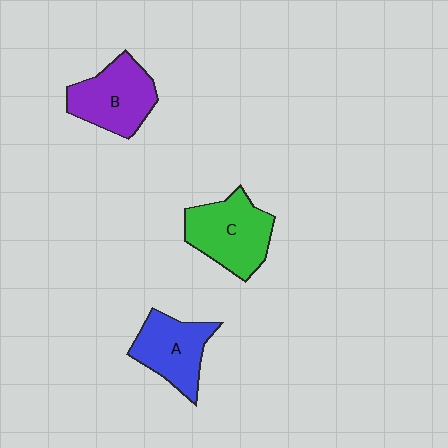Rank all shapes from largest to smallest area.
From largest to smallest: C (green), B (purple), A (blue).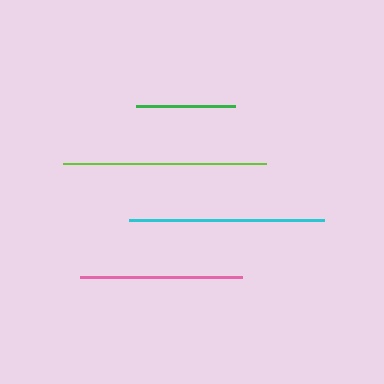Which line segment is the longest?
The lime line is the longest at approximately 203 pixels.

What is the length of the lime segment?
The lime segment is approximately 203 pixels long.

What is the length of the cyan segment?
The cyan segment is approximately 195 pixels long.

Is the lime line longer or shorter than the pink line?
The lime line is longer than the pink line.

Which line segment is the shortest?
The green line is the shortest at approximately 99 pixels.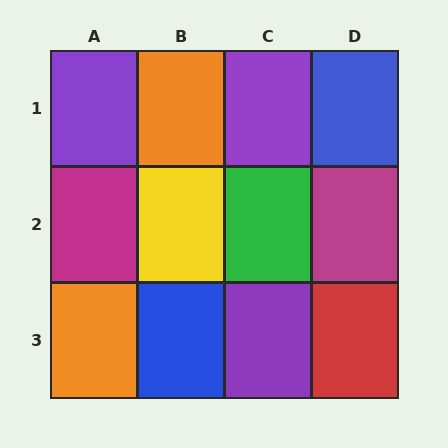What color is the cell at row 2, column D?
Magenta.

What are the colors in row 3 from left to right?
Orange, blue, purple, red.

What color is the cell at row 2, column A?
Magenta.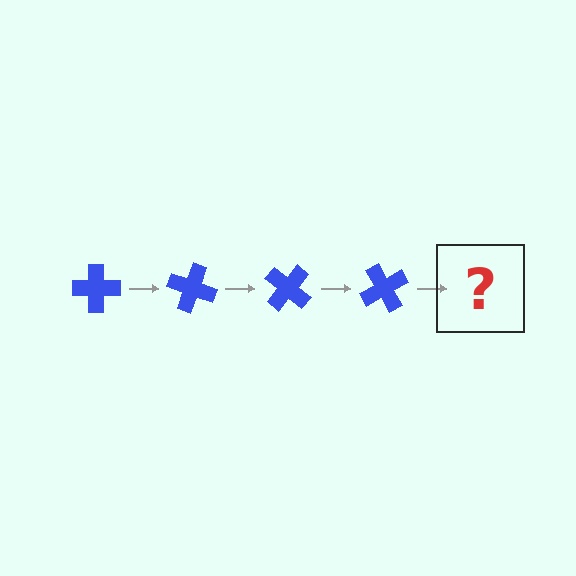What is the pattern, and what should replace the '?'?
The pattern is that the cross rotates 20 degrees each step. The '?' should be a blue cross rotated 80 degrees.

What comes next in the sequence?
The next element should be a blue cross rotated 80 degrees.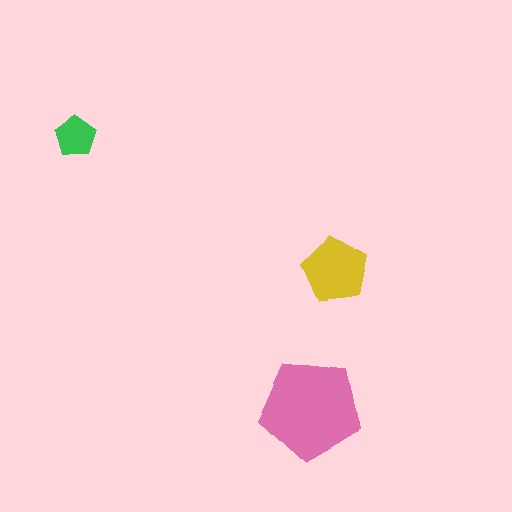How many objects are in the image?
There are 3 objects in the image.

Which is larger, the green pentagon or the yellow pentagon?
The yellow one.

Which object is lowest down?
The pink pentagon is bottommost.